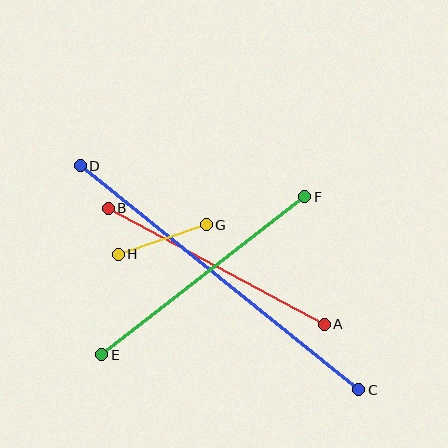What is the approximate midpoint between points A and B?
The midpoint is at approximately (216, 266) pixels.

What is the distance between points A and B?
The distance is approximately 245 pixels.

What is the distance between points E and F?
The distance is approximately 257 pixels.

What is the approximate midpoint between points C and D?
The midpoint is at approximately (220, 278) pixels.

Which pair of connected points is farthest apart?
Points C and D are farthest apart.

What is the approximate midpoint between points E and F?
The midpoint is at approximately (203, 276) pixels.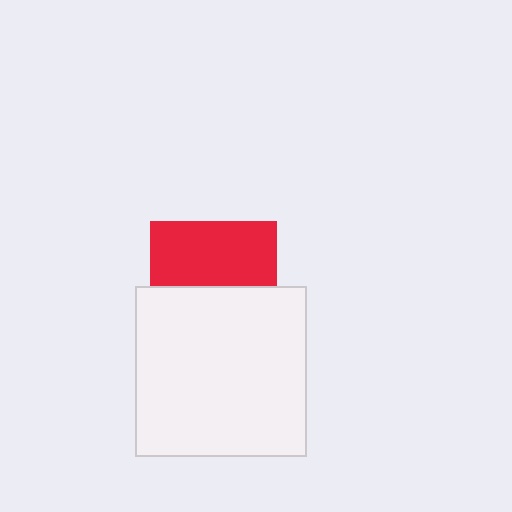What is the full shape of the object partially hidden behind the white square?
The partially hidden object is a red square.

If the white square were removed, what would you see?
You would see the complete red square.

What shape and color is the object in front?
The object in front is a white square.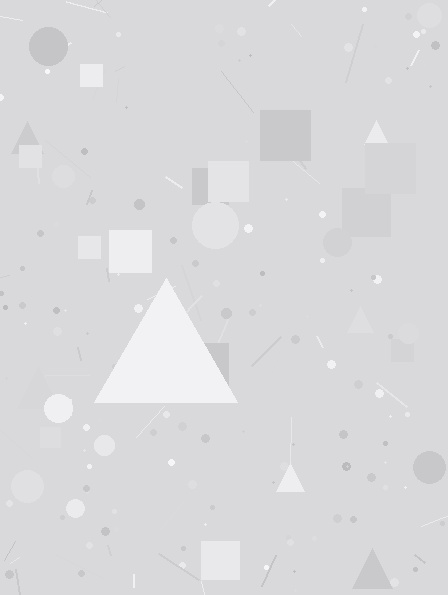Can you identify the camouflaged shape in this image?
The camouflaged shape is a triangle.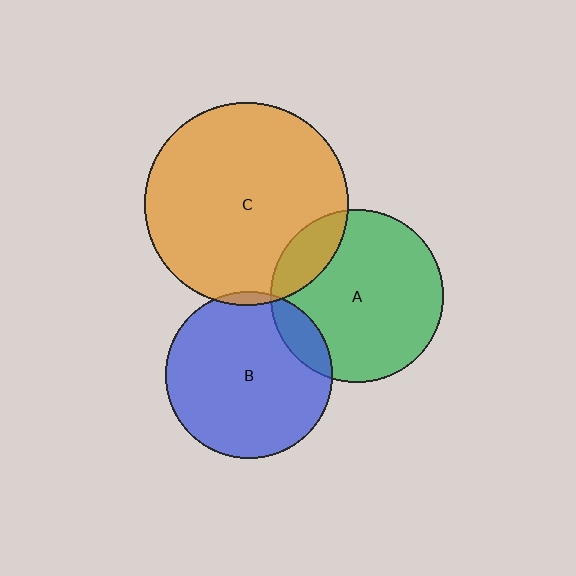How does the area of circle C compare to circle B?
Approximately 1.5 times.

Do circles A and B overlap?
Yes.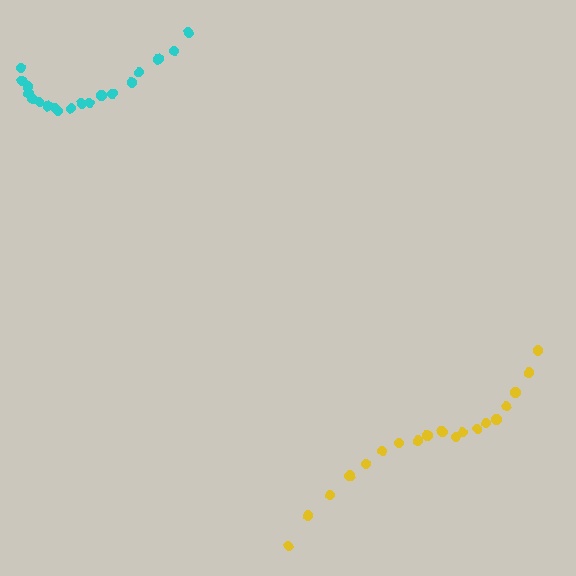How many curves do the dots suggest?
There are 2 distinct paths.